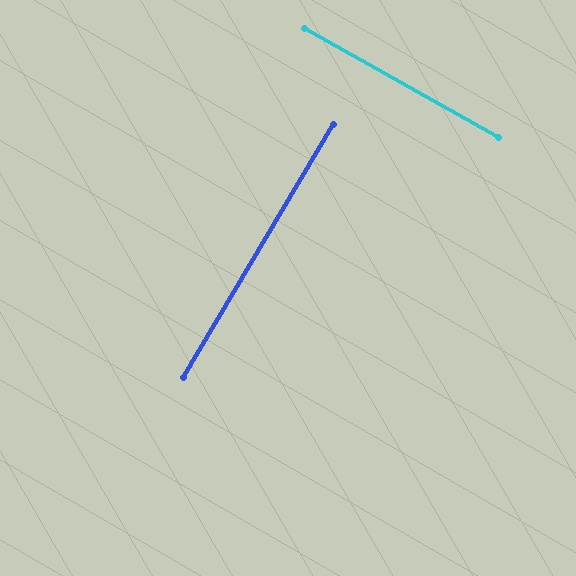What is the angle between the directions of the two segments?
Approximately 89 degrees.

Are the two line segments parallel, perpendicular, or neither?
Perpendicular — they meet at approximately 89°.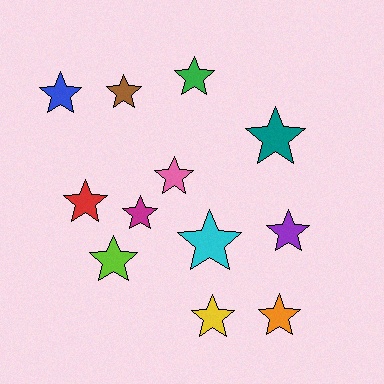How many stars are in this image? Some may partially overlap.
There are 12 stars.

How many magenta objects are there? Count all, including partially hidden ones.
There is 1 magenta object.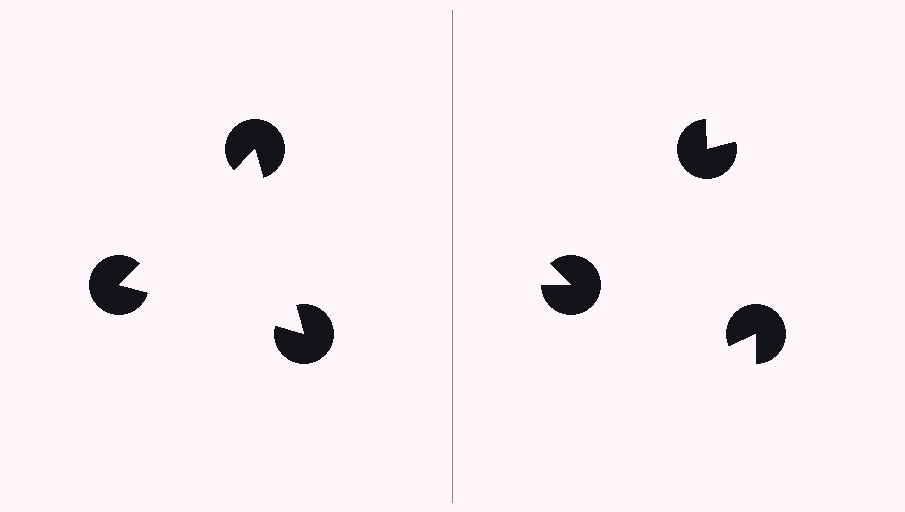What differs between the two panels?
The pac-man discs are positioned identically on both sides; only the wedge orientations differ. On the left they align to a triangle; on the right they are misaligned.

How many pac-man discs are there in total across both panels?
6 — 3 on each side.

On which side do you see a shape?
An illusory triangle appears on the left side. On the right side the wedge cuts are rotated, so no coherent shape forms.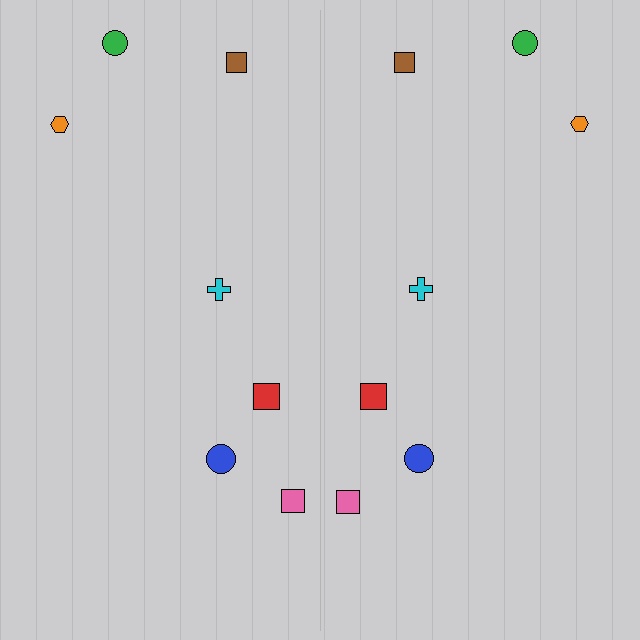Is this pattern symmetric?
Yes, this pattern has bilateral (reflection) symmetry.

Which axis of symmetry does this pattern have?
The pattern has a vertical axis of symmetry running through the center of the image.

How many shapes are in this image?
There are 14 shapes in this image.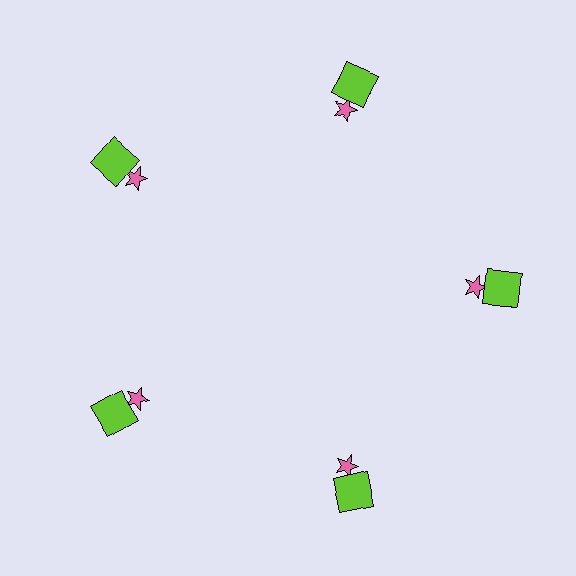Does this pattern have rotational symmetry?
Yes, this pattern has 5-fold rotational symmetry. It looks the same after rotating 72 degrees around the center.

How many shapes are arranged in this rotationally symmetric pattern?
There are 10 shapes, arranged in 5 groups of 2.